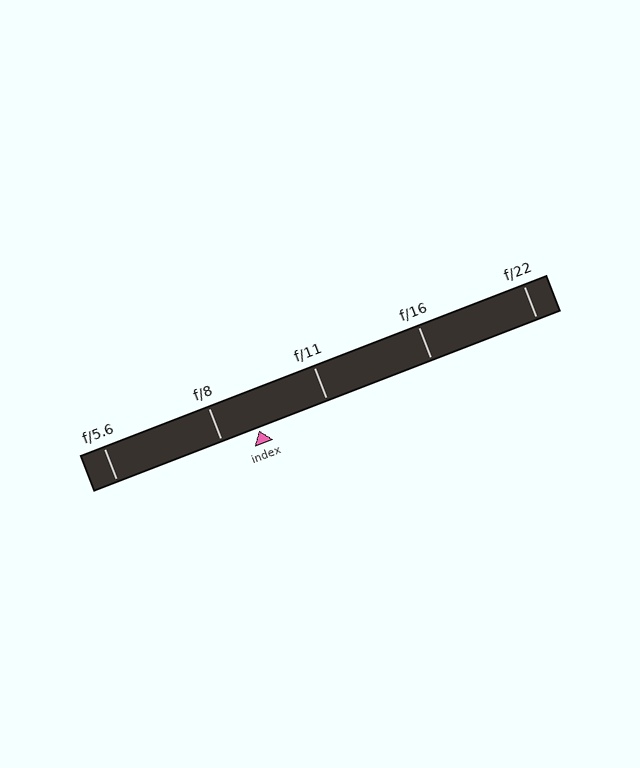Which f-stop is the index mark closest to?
The index mark is closest to f/8.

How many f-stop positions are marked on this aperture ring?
There are 5 f-stop positions marked.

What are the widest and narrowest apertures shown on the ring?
The widest aperture shown is f/5.6 and the narrowest is f/22.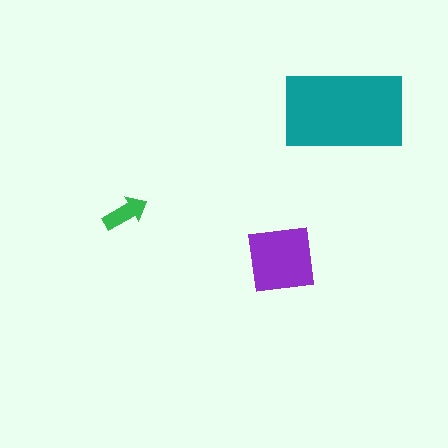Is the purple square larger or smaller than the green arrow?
Larger.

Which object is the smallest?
The green arrow.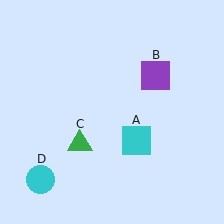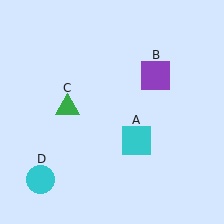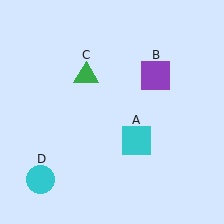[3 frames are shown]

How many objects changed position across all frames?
1 object changed position: green triangle (object C).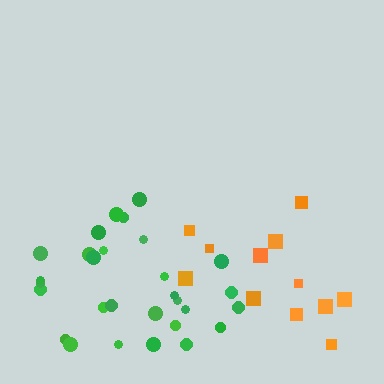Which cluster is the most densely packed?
Green.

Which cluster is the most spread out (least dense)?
Orange.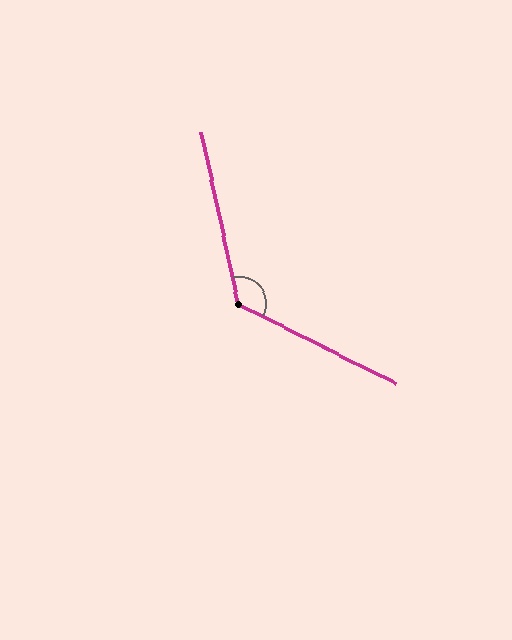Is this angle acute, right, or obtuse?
It is obtuse.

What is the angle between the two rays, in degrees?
Approximately 129 degrees.